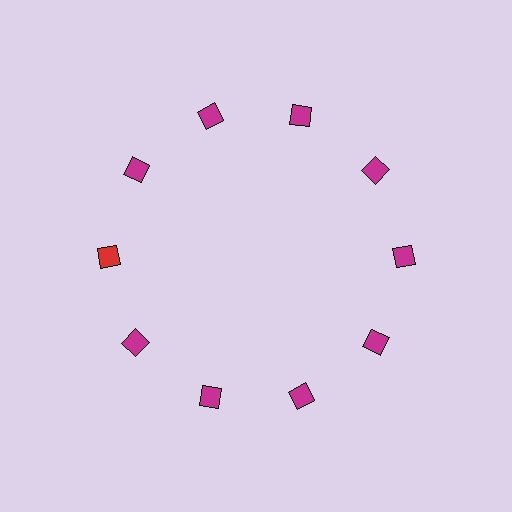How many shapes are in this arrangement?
There are 10 shapes arranged in a ring pattern.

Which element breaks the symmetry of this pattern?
The red square at roughly the 9 o'clock position breaks the symmetry. All other shapes are magenta squares.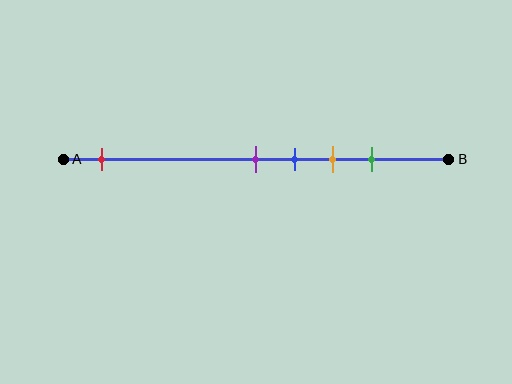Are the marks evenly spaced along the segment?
No, the marks are not evenly spaced.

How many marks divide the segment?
There are 5 marks dividing the segment.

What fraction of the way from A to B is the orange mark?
The orange mark is approximately 70% (0.7) of the way from A to B.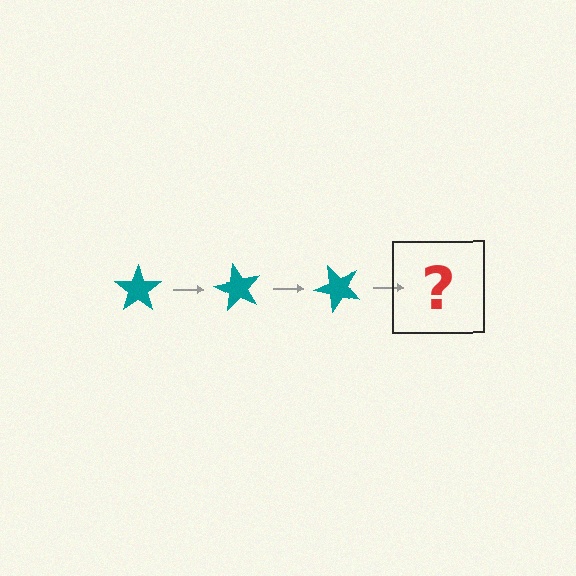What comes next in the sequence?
The next element should be a teal star rotated 180 degrees.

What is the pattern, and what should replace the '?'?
The pattern is that the star rotates 60 degrees each step. The '?' should be a teal star rotated 180 degrees.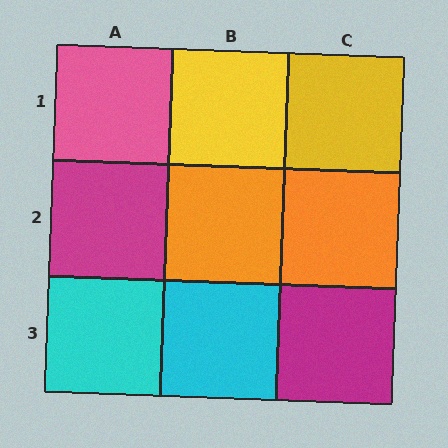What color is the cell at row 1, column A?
Pink.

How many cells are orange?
2 cells are orange.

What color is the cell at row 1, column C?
Yellow.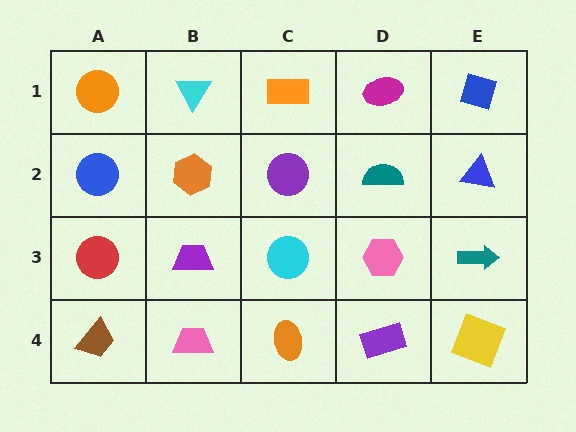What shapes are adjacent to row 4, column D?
A pink hexagon (row 3, column D), an orange ellipse (row 4, column C), a yellow square (row 4, column E).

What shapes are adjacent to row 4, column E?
A teal arrow (row 3, column E), a purple rectangle (row 4, column D).